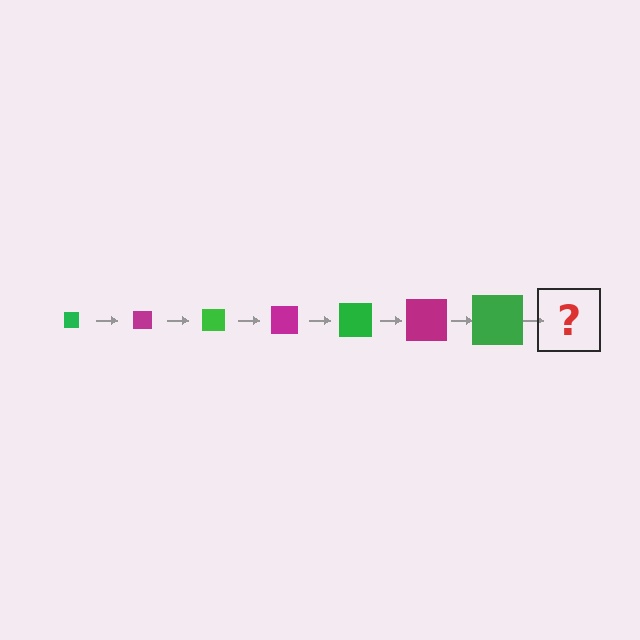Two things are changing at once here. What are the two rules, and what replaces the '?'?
The two rules are that the square grows larger each step and the color cycles through green and magenta. The '?' should be a magenta square, larger than the previous one.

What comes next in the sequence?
The next element should be a magenta square, larger than the previous one.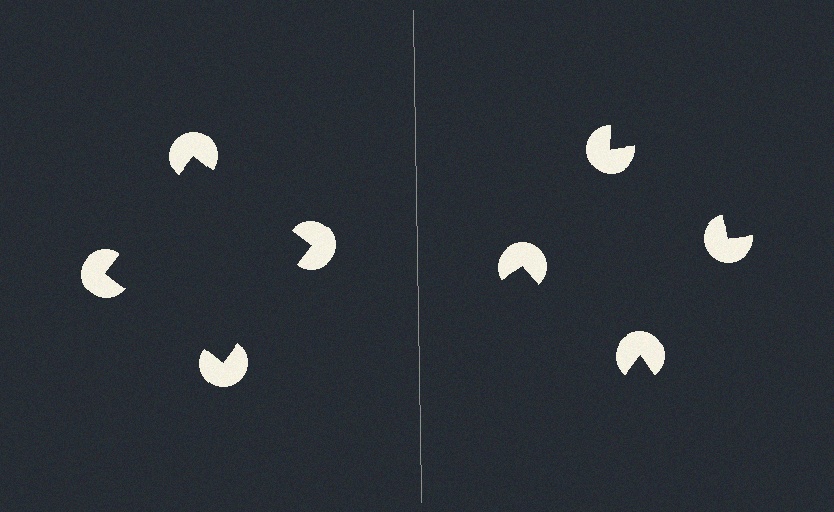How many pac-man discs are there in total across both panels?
8 — 4 on each side.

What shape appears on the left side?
An illusory square.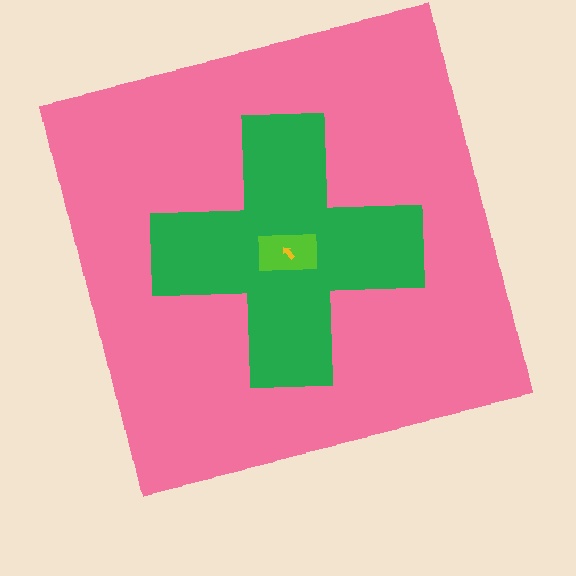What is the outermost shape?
The pink square.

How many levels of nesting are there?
4.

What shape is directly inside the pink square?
The green cross.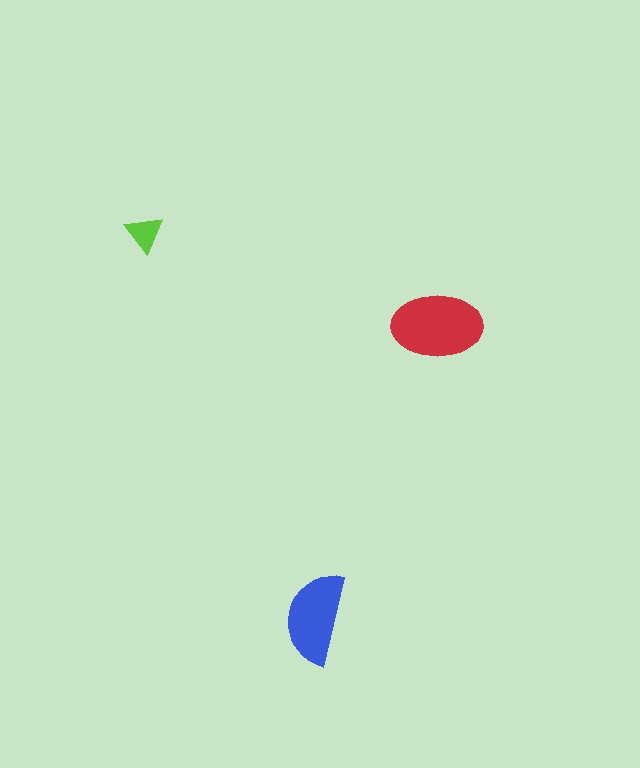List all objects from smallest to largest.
The lime triangle, the blue semicircle, the red ellipse.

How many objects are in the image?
There are 3 objects in the image.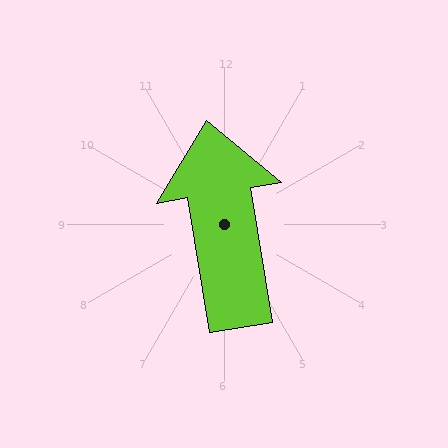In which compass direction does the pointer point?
North.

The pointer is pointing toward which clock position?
Roughly 12 o'clock.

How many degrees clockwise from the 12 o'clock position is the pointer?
Approximately 351 degrees.